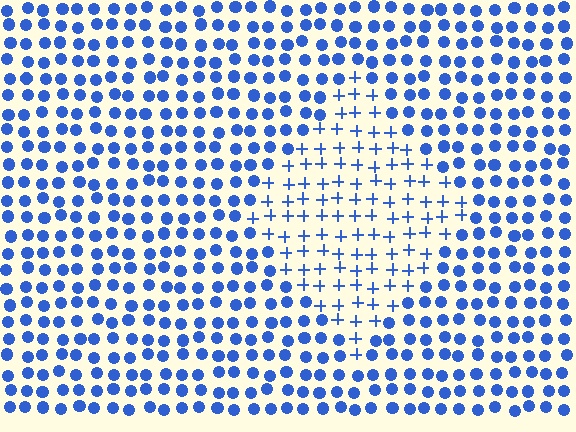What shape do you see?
I see a diamond.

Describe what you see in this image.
The image is filled with small blue elements arranged in a uniform grid. A diamond-shaped region contains plus signs, while the surrounding area contains circles. The boundary is defined purely by the change in element shape.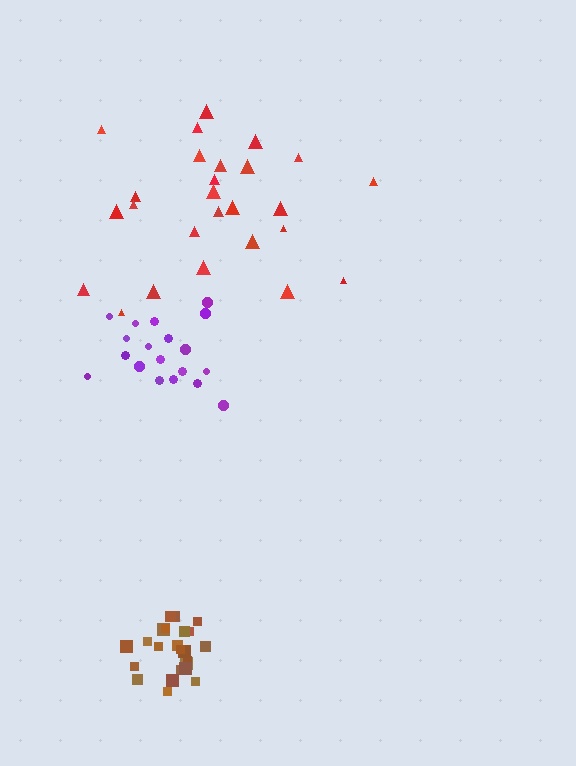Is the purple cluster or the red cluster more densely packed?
Purple.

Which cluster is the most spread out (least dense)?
Red.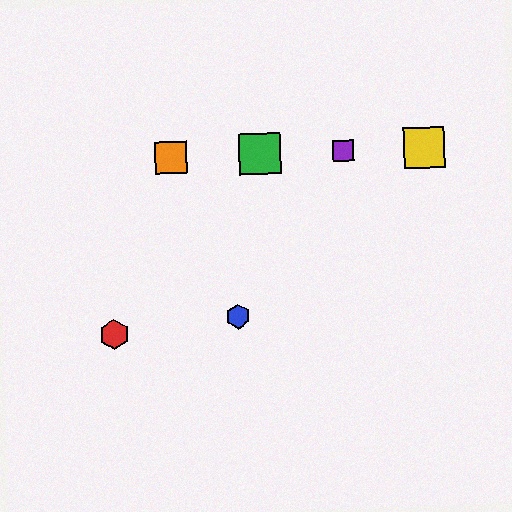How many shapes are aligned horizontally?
4 shapes (the green square, the yellow square, the purple square, the orange square) are aligned horizontally.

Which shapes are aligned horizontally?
The green square, the yellow square, the purple square, the orange square are aligned horizontally.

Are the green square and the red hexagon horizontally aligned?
No, the green square is at y≈154 and the red hexagon is at y≈335.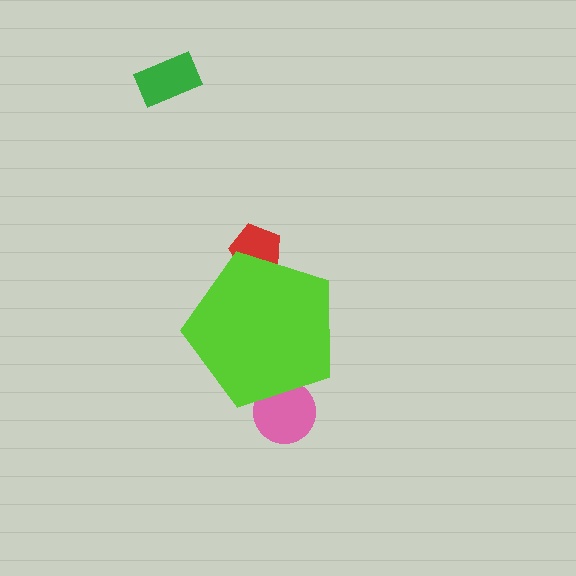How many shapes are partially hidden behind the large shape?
2 shapes are partially hidden.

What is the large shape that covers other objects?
A lime pentagon.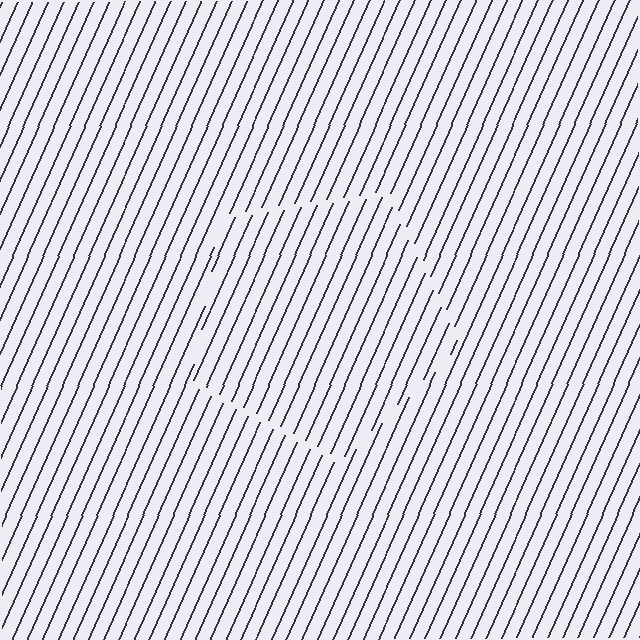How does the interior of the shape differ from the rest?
The interior of the shape contains the same grating, shifted by half a period — the contour is defined by the phase discontinuity where line-ends from the inner and outer gratings abut.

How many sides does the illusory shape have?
5 sides — the line-ends trace a pentagon.